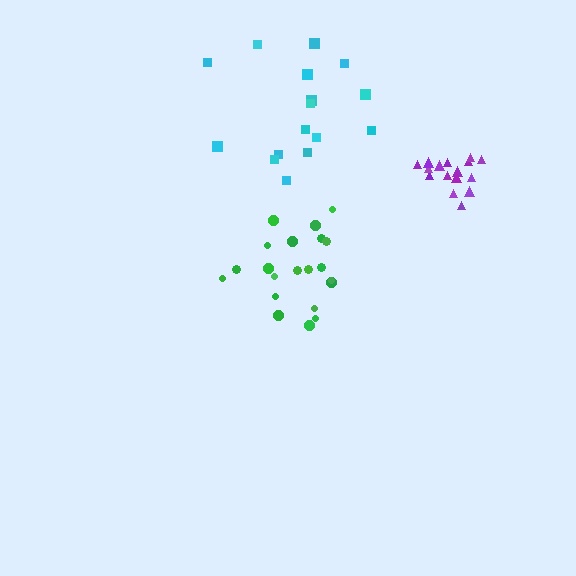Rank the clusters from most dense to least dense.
purple, green, cyan.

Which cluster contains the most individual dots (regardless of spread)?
Green (21).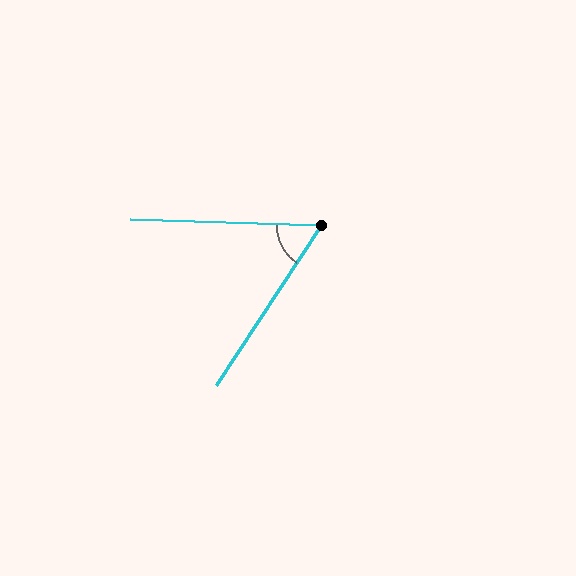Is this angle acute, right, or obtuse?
It is acute.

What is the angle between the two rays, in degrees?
Approximately 58 degrees.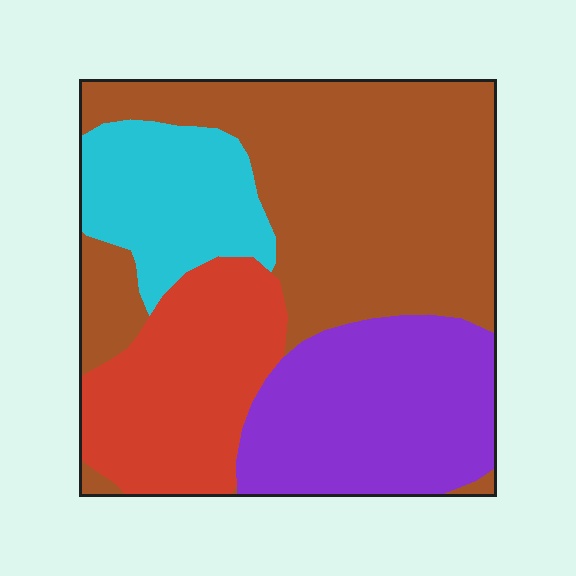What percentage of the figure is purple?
Purple covers about 25% of the figure.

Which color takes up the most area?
Brown, at roughly 45%.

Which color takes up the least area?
Cyan, at roughly 15%.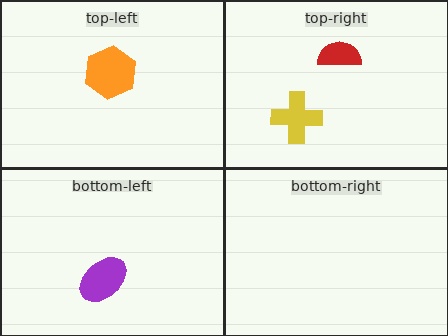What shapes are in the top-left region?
The orange hexagon.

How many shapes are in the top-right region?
2.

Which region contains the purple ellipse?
The bottom-left region.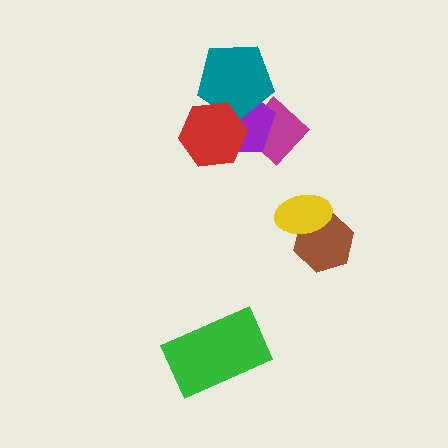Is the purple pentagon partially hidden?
Yes, it is partially covered by another shape.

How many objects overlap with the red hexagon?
2 objects overlap with the red hexagon.